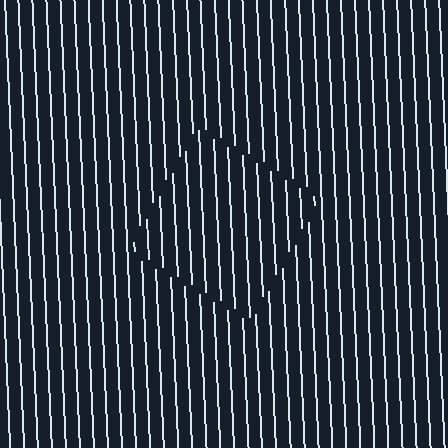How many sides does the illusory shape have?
4 sides — the line-ends trace a square.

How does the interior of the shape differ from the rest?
The interior of the shape contains the same grating, shifted by half a period — the contour is defined by the phase discontinuity where line-ends from the inner and outer gratings abut.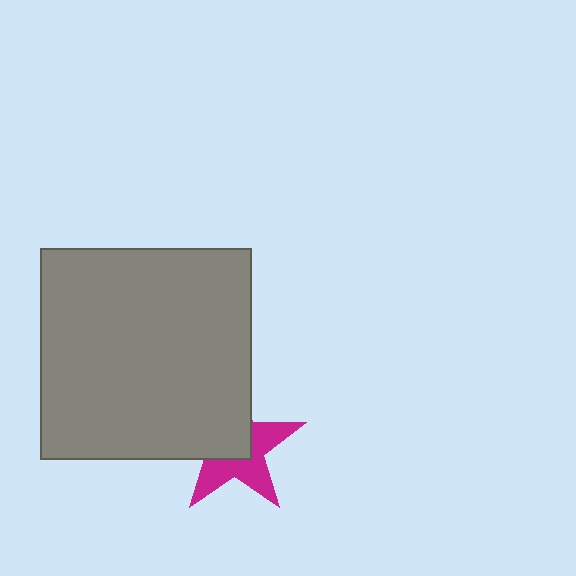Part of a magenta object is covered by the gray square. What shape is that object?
It is a star.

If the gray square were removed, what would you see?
You would see the complete magenta star.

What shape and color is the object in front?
The object in front is a gray square.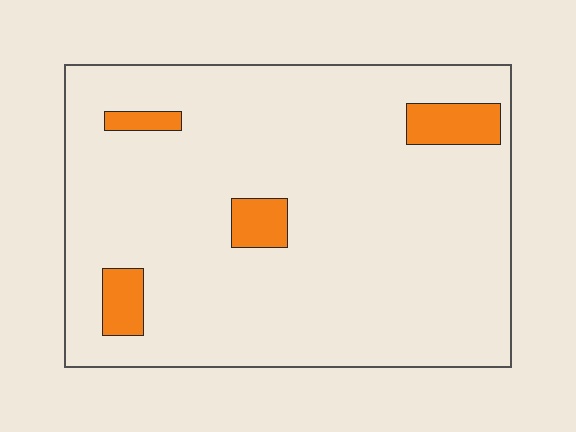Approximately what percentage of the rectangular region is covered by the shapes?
Approximately 10%.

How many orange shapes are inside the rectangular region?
4.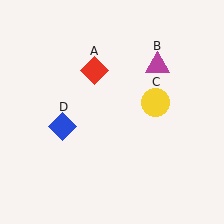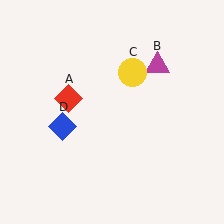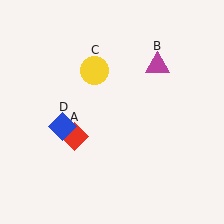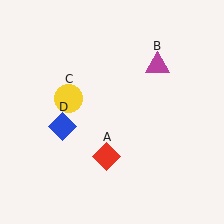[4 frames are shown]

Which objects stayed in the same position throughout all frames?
Magenta triangle (object B) and blue diamond (object D) remained stationary.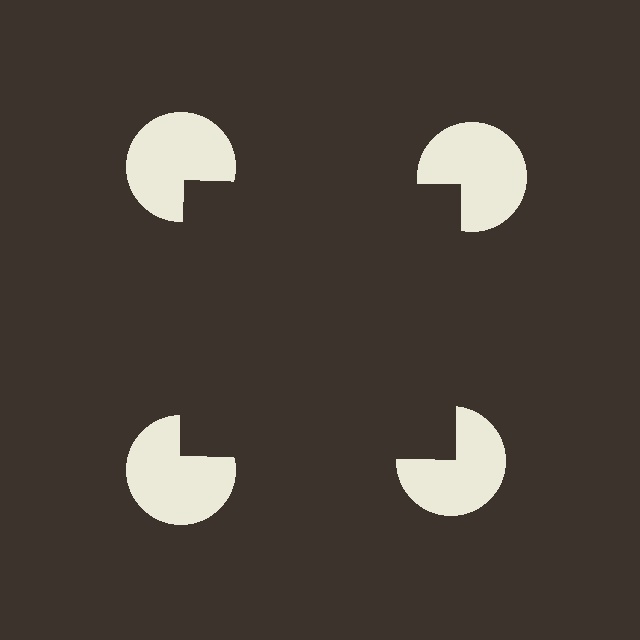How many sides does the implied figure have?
4 sides.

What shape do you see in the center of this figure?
An illusory square — its edges are inferred from the aligned wedge cuts in the pac-man discs, not physically drawn.